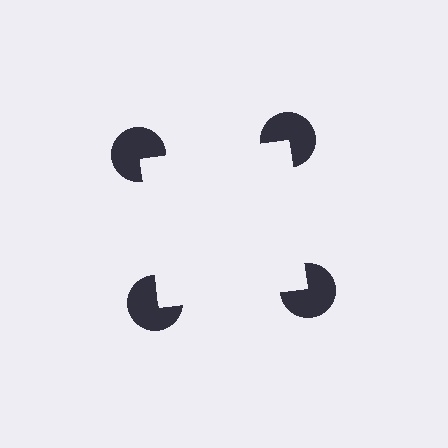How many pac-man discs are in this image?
There are 4 — one at each vertex of the illusory square.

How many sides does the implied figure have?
4 sides.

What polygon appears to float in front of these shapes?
An illusory square — its edges are inferred from the aligned wedge cuts in the pac-man discs, not physically drawn.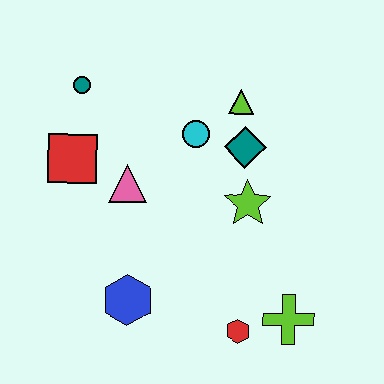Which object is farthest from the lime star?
The teal circle is farthest from the lime star.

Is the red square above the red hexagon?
Yes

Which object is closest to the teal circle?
The red square is closest to the teal circle.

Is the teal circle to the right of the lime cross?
No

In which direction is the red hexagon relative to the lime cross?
The red hexagon is to the left of the lime cross.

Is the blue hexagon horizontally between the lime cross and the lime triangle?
No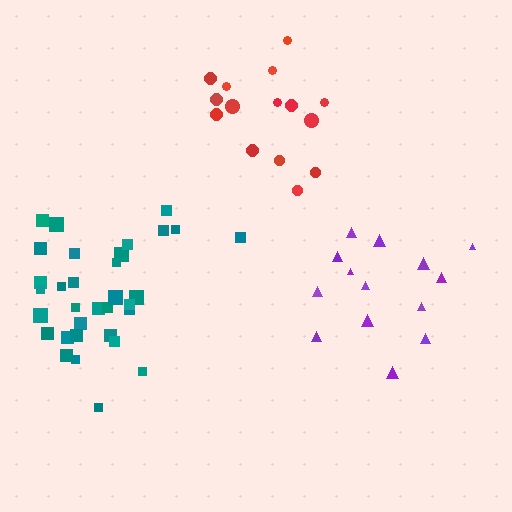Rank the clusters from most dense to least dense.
teal, red, purple.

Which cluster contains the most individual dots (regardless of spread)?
Teal (33).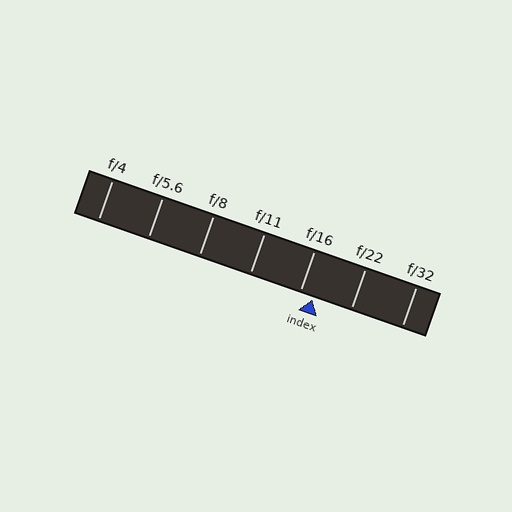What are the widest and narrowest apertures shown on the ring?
The widest aperture shown is f/4 and the narrowest is f/32.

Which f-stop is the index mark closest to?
The index mark is closest to f/16.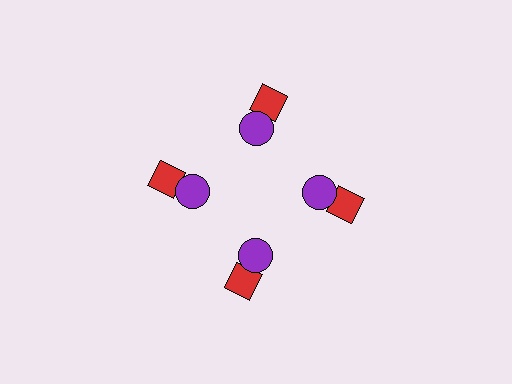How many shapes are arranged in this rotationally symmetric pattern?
There are 8 shapes, arranged in 4 groups of 2.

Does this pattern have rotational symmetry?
Yes, this pattern has 4-fold rotational symmetry. It looks the same after rotating 90 degrees around the center.